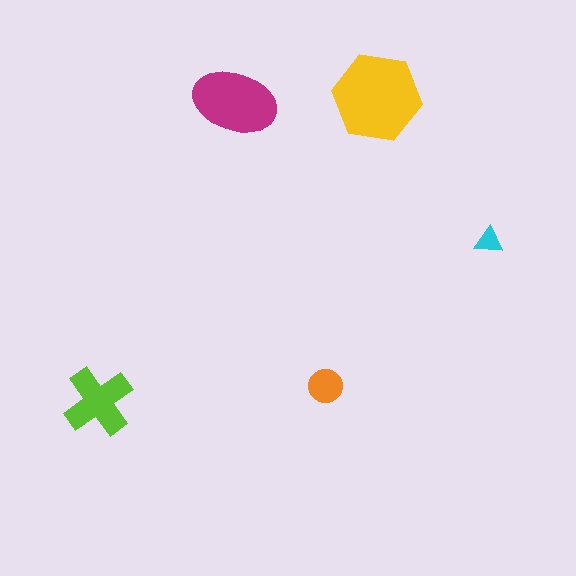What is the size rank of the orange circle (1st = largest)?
4th.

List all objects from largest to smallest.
The yellow hexagon, the magenta ellipse, the lime cross, the orange circle, the cyan triangle.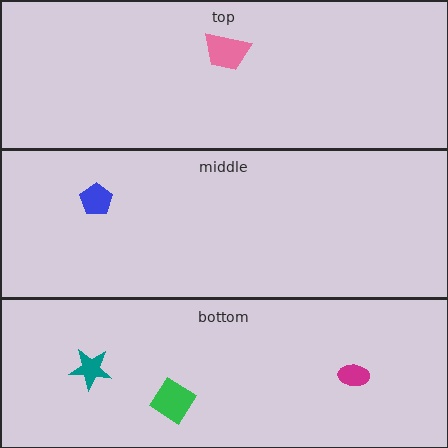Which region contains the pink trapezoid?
The top region.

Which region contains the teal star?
The bottom region.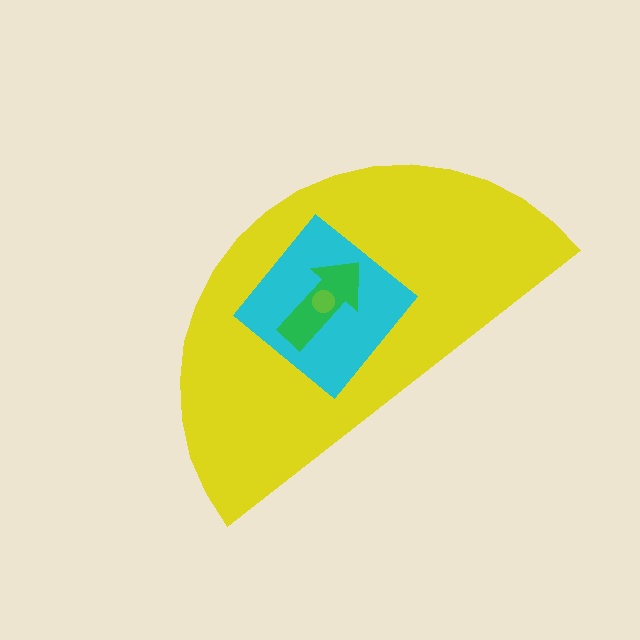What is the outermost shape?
The yellow semicircle.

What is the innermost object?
The lime circle.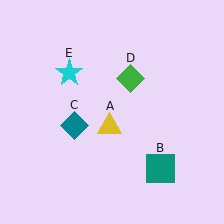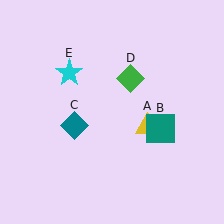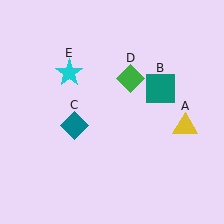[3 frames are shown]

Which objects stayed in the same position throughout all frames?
Teal diamond (object C) and green diamond (object D) and cyan star (object E) remained stationary.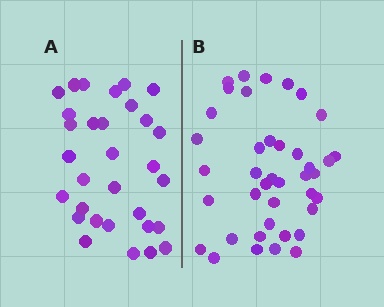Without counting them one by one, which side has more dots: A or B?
Region B (the right region) has more dots.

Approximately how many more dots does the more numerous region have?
Region B has roughly 8 or so more dots than region A.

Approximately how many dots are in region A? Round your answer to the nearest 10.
About 30 dots. (The exact count is 31, which rounds to 30.)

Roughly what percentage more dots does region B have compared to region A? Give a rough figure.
About 30% more.